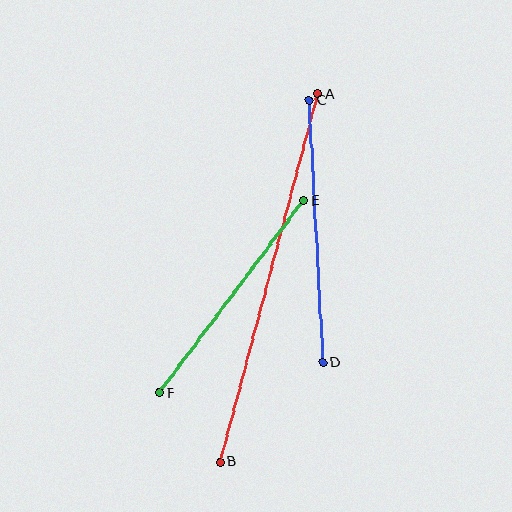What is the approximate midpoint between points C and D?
The midpoint is at approximately (316, 232) pixels.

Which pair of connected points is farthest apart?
Points A and B are farthest apart.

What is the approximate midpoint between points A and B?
The midpoint is at approximately (269, 278) pixels.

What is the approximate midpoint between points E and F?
The midpoint is at approximately (231, 297) pixels.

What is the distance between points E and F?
The distance is approximately 240 pixels.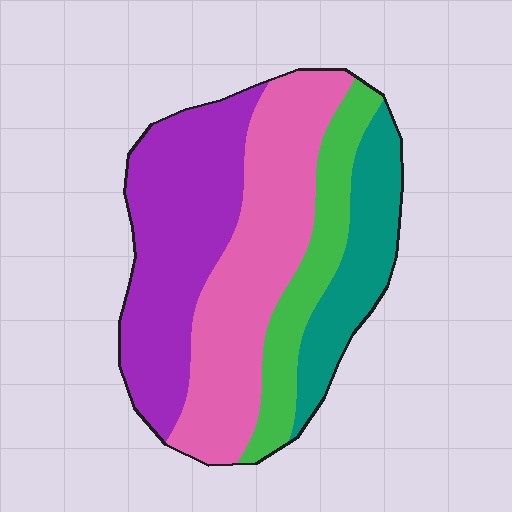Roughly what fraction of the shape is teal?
Teal takes up less than a quarter of the shape.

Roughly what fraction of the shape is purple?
Purple covers around 30% of the shape.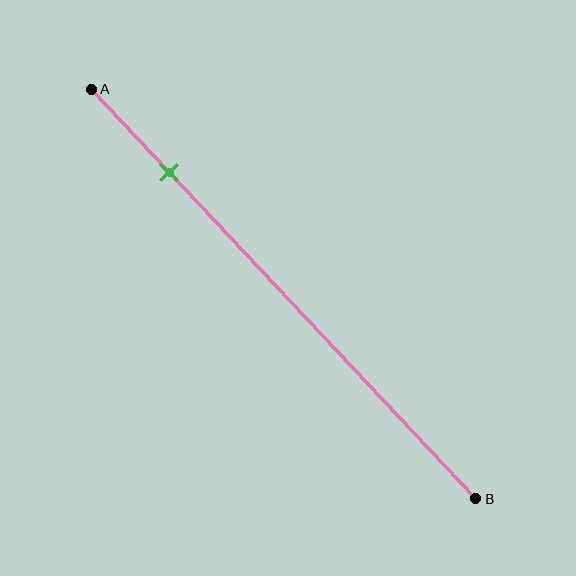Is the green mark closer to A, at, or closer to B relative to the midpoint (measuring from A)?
The green mark is closer to point A than the midpoint of segment AB.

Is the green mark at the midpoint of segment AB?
No, the mark is at about 20% from A, not at the 50% midpoint.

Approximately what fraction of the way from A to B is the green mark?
The green mark is approximately 20% of the way from A to B.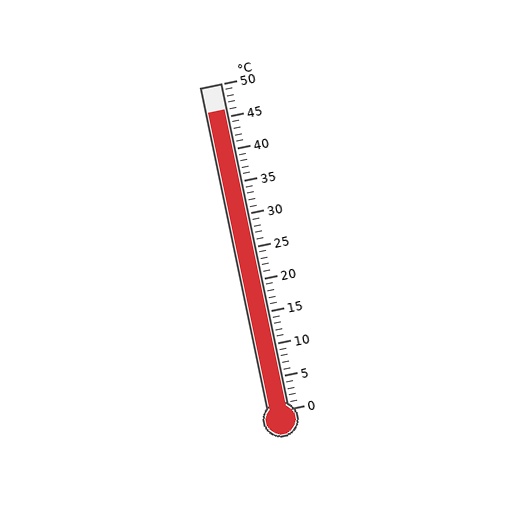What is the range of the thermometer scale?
The thermometer scale ranges from 0°C to 50°C.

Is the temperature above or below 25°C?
The temperature is above 25°C.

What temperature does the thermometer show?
The thermometer shows approximately 46°C.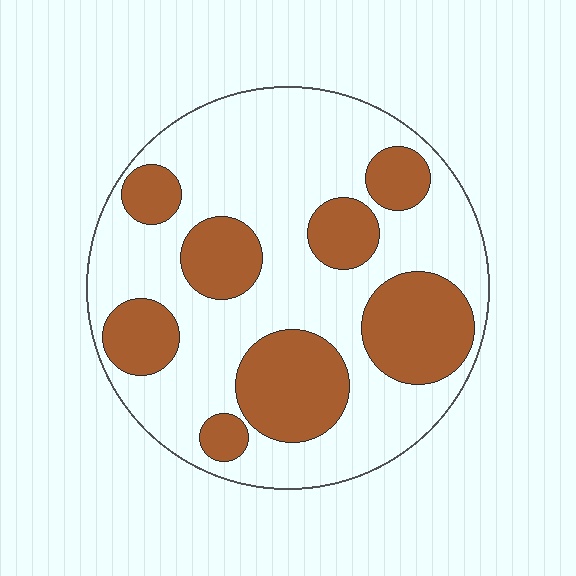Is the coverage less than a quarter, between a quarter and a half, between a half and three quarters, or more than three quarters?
Between a quarter and a half.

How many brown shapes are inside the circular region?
8.